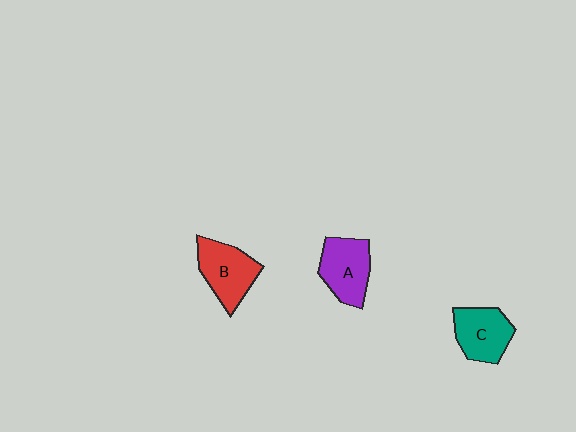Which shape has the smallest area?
Shape C (teal).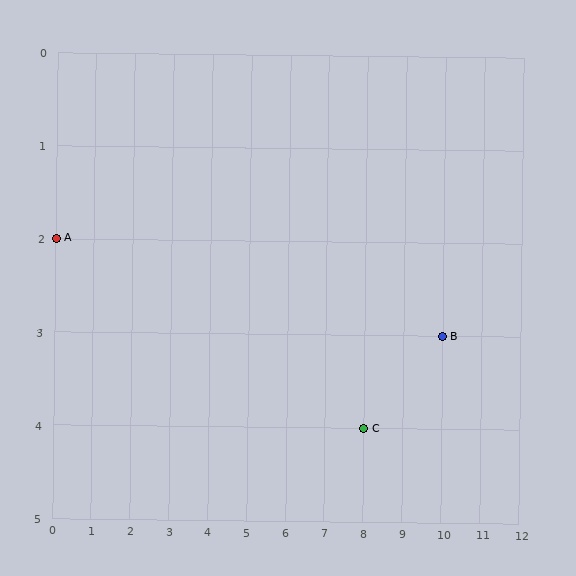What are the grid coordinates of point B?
Point B is at grid coordinates (10, 3).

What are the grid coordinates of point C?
Point C is at grid coordinates (8, 4).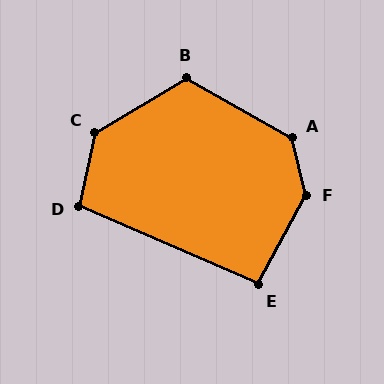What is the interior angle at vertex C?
Approximately 133 degrees (obtuse).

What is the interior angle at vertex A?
Approximately 133 degrees (obtuse).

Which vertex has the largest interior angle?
F, at approximately 139 degrees.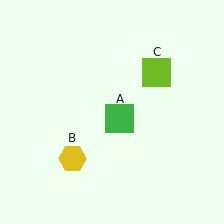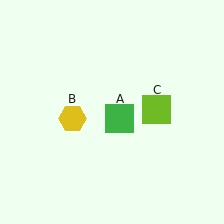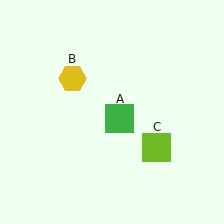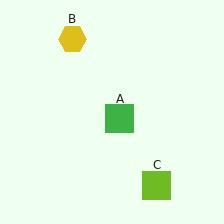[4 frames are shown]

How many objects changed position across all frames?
2 objects changed position: yellow hexagon (object B), lime square (object C).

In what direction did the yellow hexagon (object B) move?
The yellow hexagon (object B) moved up.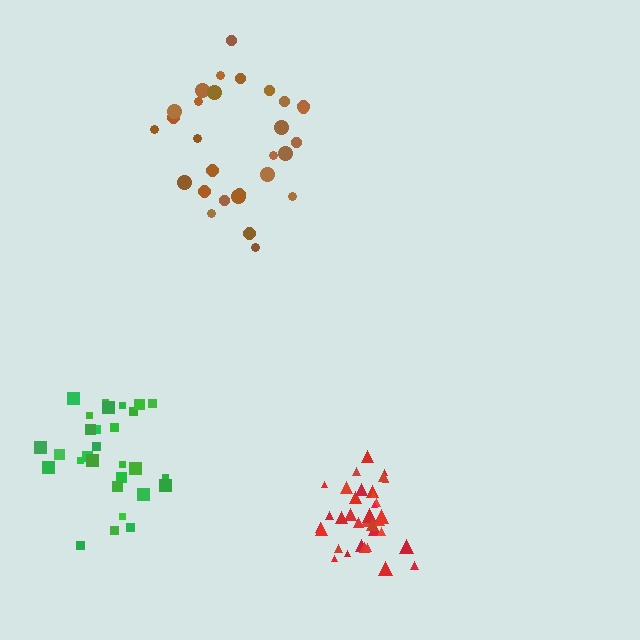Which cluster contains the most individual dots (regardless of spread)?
Red (35).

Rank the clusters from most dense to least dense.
red, green, brown.